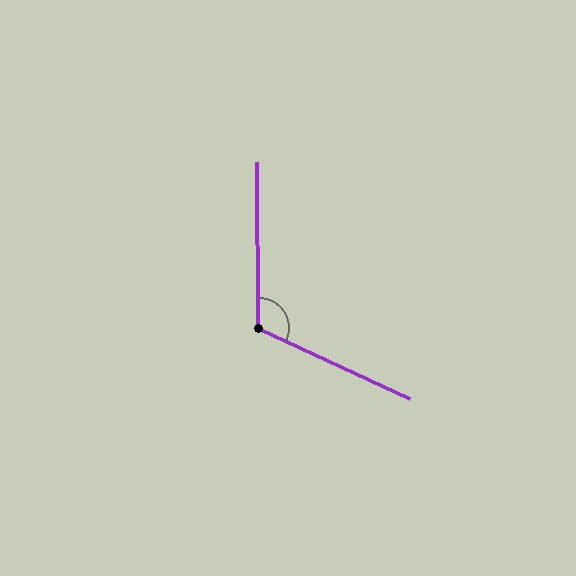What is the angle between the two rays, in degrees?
Approximately 115 degrees.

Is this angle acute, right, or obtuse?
It is obtuse.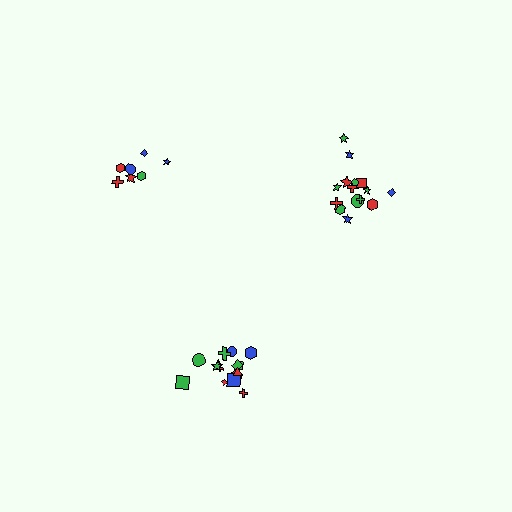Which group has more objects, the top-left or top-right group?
The top-right group.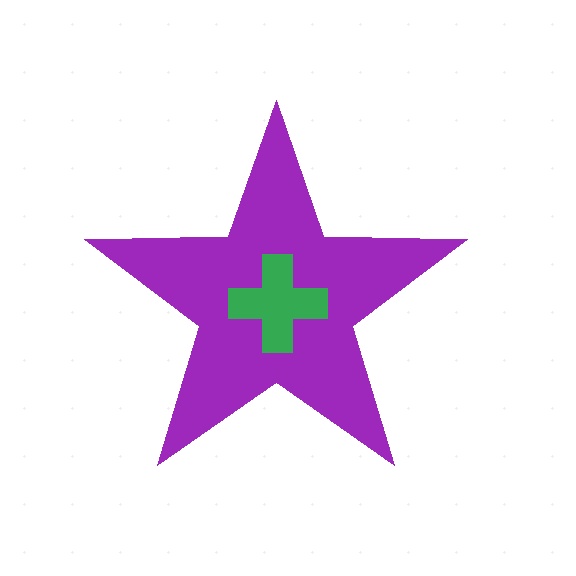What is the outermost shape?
The purple star.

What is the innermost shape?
The green cross.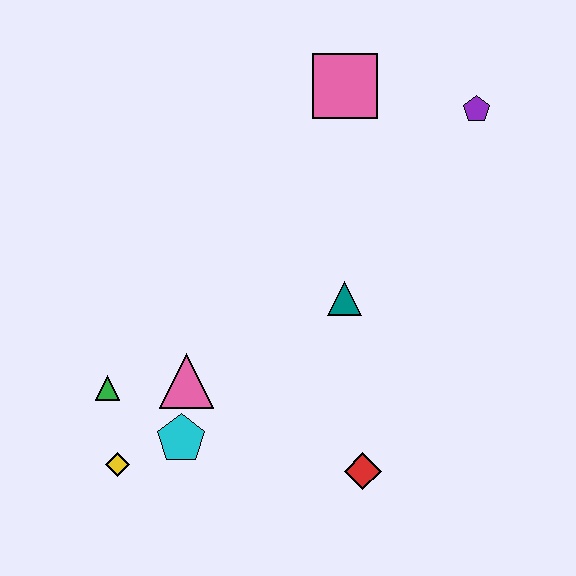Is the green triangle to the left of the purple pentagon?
Yes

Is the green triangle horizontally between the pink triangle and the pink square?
No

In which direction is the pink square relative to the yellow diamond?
The pink square is above the yellow diamond.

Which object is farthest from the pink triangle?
The purple pentagon is farthest from the pink triangle.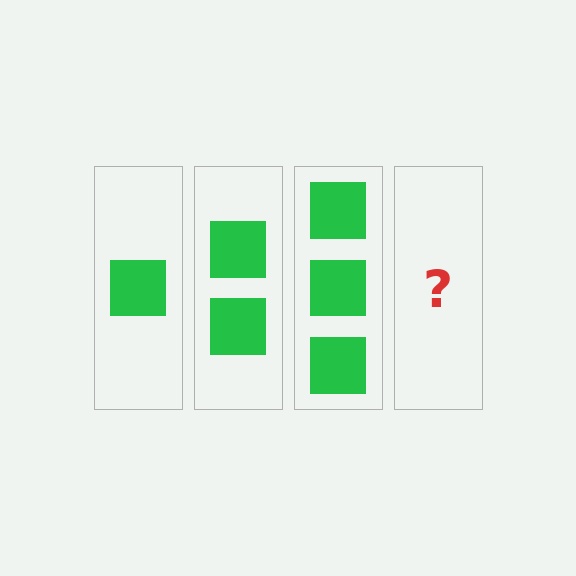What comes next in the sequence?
The next element should be 4 squares.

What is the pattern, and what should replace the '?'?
The pattern is that each step adds one more square. The '?' should be 4 squares.